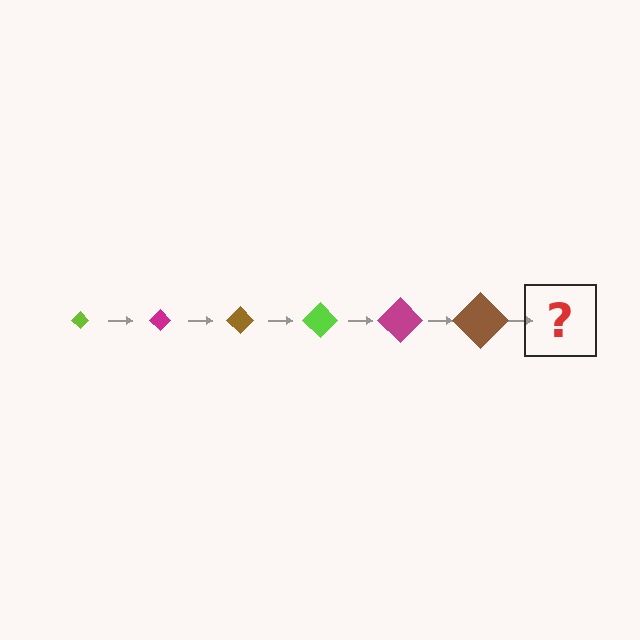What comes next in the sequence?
The next element should be a lime diamond, larger than the previous one.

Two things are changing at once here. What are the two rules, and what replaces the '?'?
The two rules are that the diamond grows larger each step and the color cycles through lime, magenta, and brown. The '?' should be a lime diamond, larger than the previous one.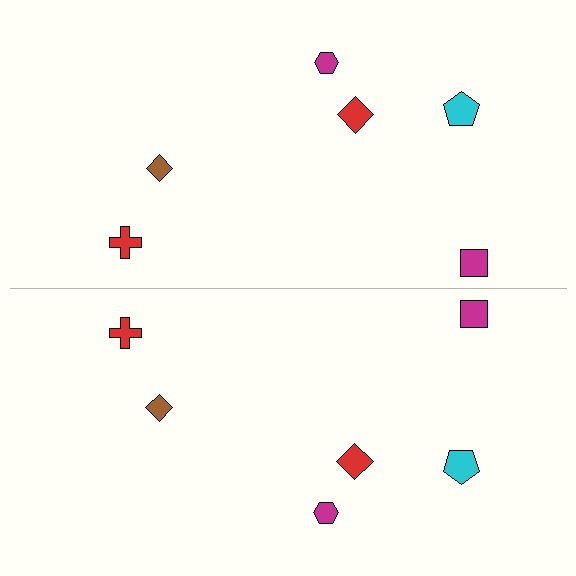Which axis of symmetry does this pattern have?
The pattern has a horizontal axis of symmetry running through the center of the image.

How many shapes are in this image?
There are 12 shapes in this image.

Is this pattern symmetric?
Yes, this pattern has bilateral (reflection) symmetry.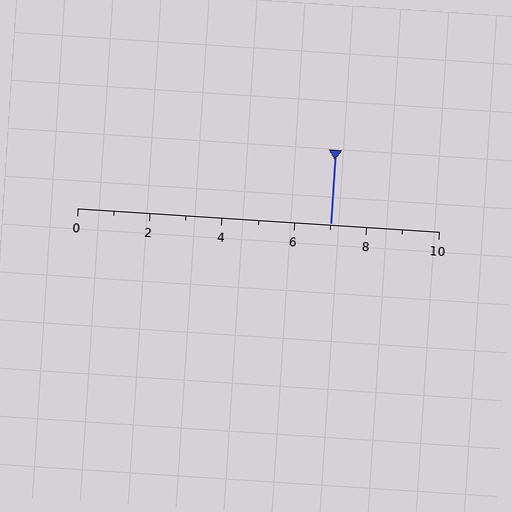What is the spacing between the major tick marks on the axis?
The major ticks are spaced 2 apart.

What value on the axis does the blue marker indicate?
The marker indicates approximately 7.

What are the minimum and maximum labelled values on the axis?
The axis runs from 0 to 10.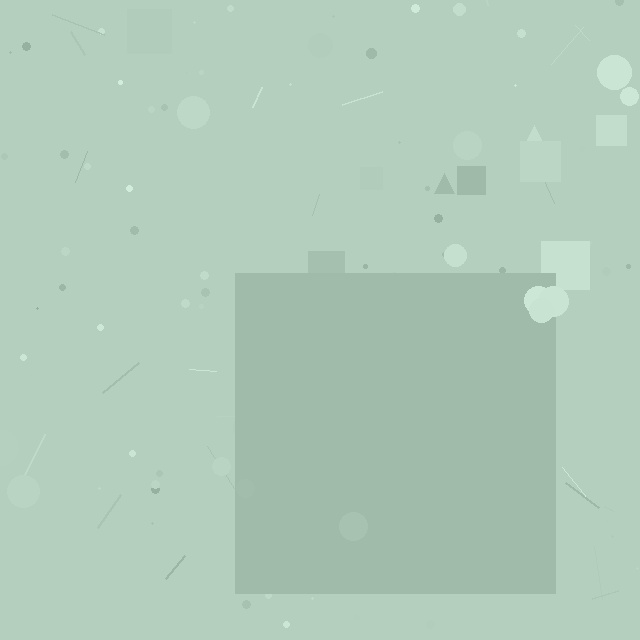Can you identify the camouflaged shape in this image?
The camouflaged shape is a square.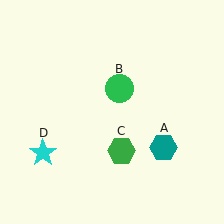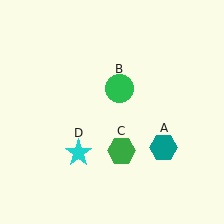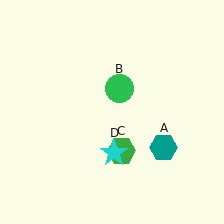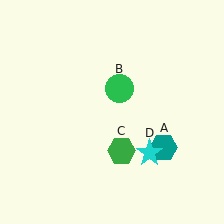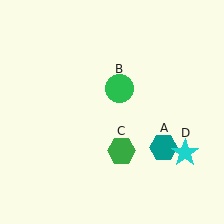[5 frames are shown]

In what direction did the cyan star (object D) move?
The cyan star (object D) moved right.